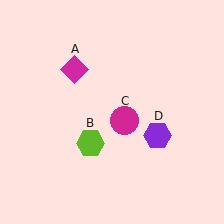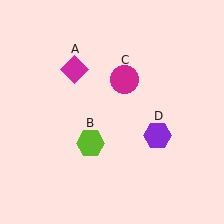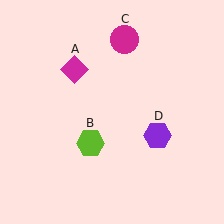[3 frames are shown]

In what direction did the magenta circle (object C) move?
The magenta circle (object C) moved up.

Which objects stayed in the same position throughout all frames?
Magenta diamond (object A) and lime hexagon (object B) and purple hexagon (object D) remained stationary.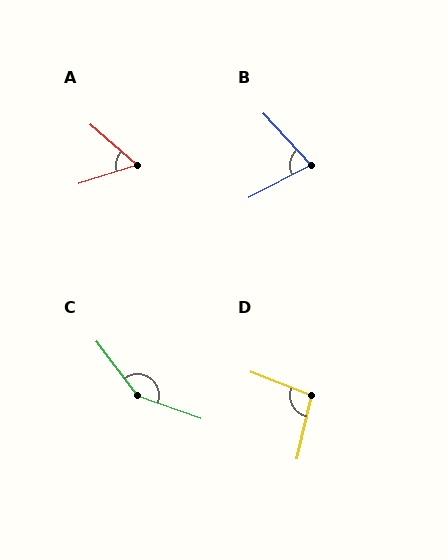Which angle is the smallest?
A, at approximately 58 degrees.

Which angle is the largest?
C, at approximately 146 degrees.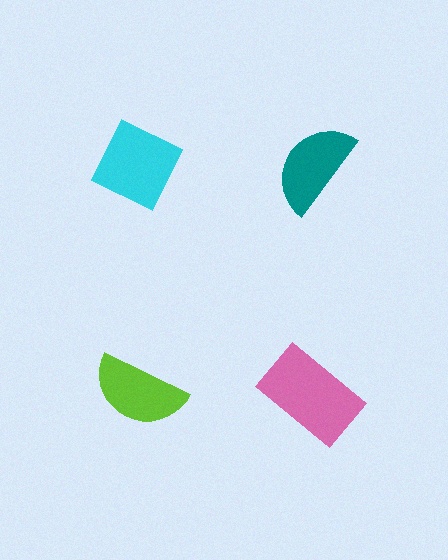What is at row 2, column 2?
A pink rectangle.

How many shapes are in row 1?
2 shapes.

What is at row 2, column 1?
A lime semicircle.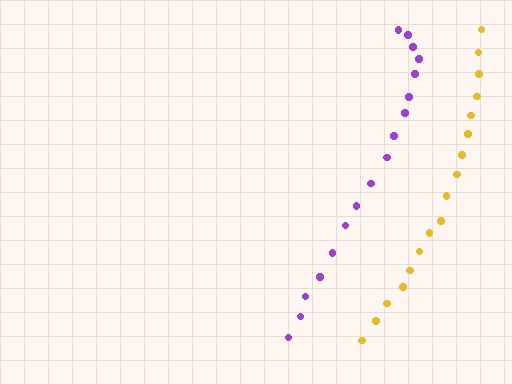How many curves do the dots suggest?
There are 2 distinct paths.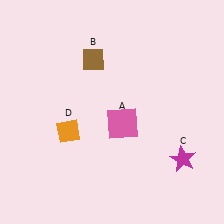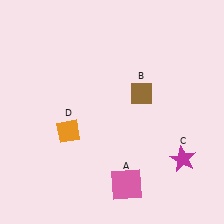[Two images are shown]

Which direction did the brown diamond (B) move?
The brown diamond (B) moved right.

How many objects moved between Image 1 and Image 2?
2 objects moved between the two images.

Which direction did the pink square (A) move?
The pink square (A) moved down.